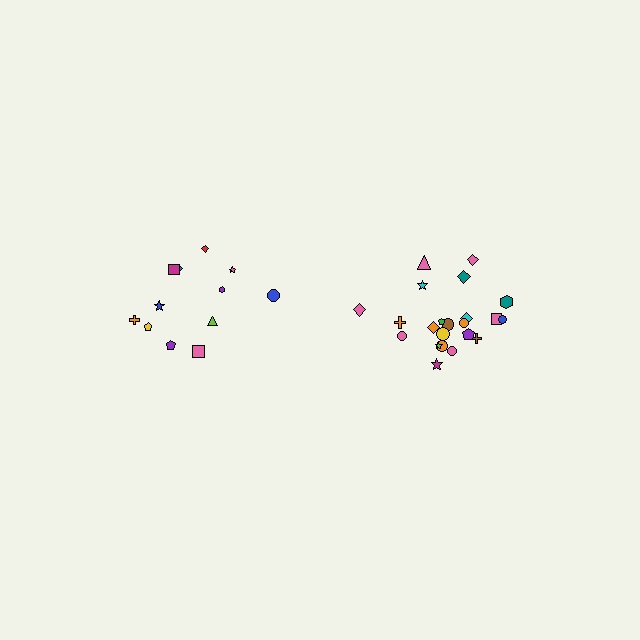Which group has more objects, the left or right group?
The right group.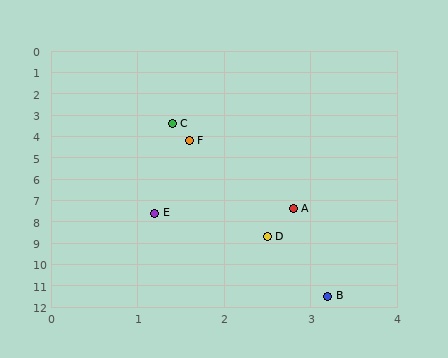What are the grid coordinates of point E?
Point E is at approximately (1.2, 7.6).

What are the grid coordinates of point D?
Point D is at approximately (2.5, 8.7).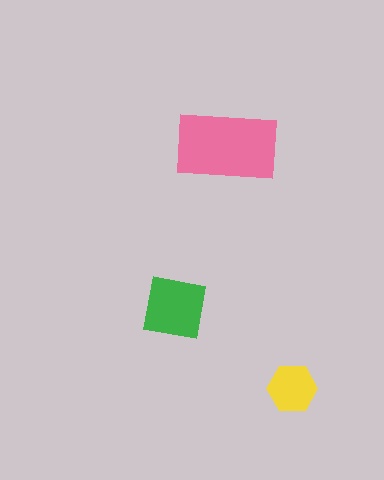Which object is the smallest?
The yellow hexagon.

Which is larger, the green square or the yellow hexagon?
The green square.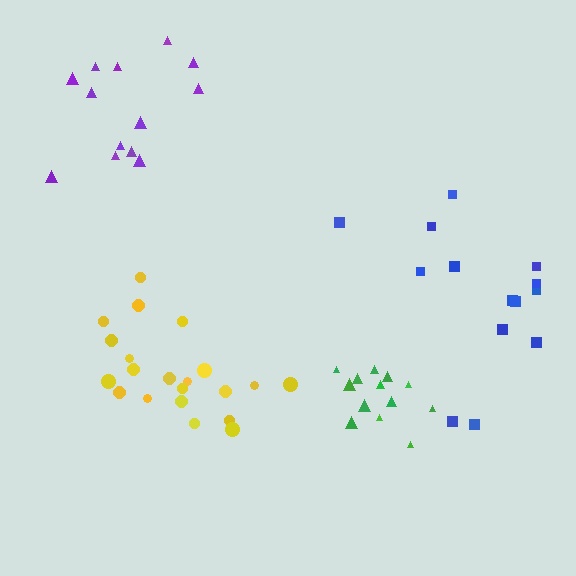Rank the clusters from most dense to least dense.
green, yellow, purple, blue.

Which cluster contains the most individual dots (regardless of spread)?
Yellow (21).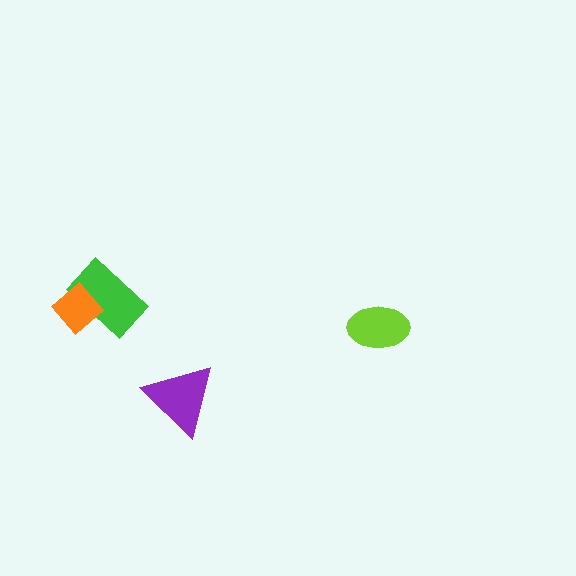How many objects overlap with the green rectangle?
1 object overlaps with the green rectangle.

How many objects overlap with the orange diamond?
1 object overlaps with the orange diamond.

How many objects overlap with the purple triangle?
0 objects overlap with the purple triangle.